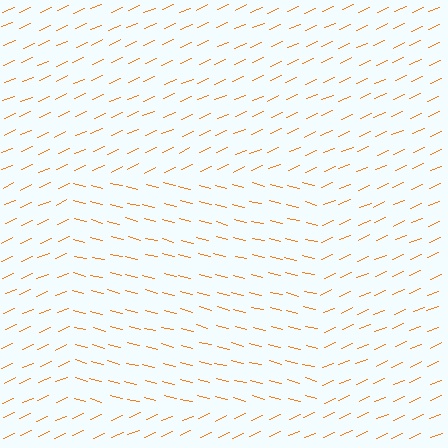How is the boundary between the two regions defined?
The boundary is defined purely by a change in line orientation (approximately 38 degrees difference). All lines are the same color and thickness.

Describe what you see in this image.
The image is filled with small orange line segments. A rectangle region in the image has lines oriented differently from the surrounding lines, creating a visible texture boundary.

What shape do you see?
I see a rectangle.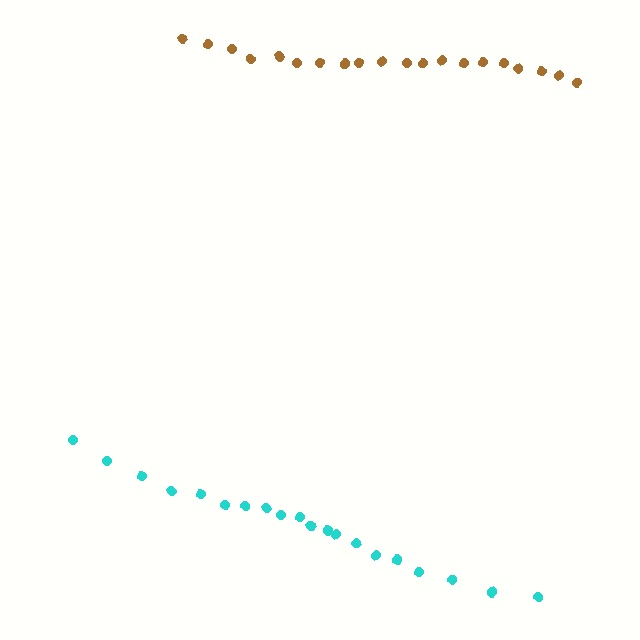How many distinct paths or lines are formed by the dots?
There are 2 distinct paths.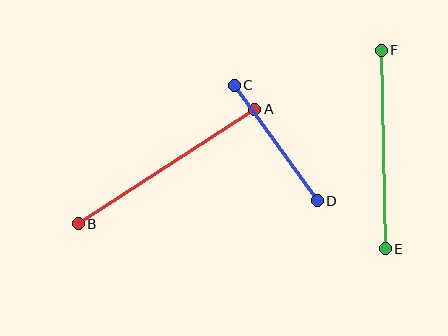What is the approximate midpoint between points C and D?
The midpoint is at approximately (276, 143) pixels.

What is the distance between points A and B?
The distance is approximately 211 pixels.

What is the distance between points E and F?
The distance is approximately 198 pixels.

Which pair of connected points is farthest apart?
Points A and B are farthest apart.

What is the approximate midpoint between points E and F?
The midpoint is at approximately (383, 150) pixels.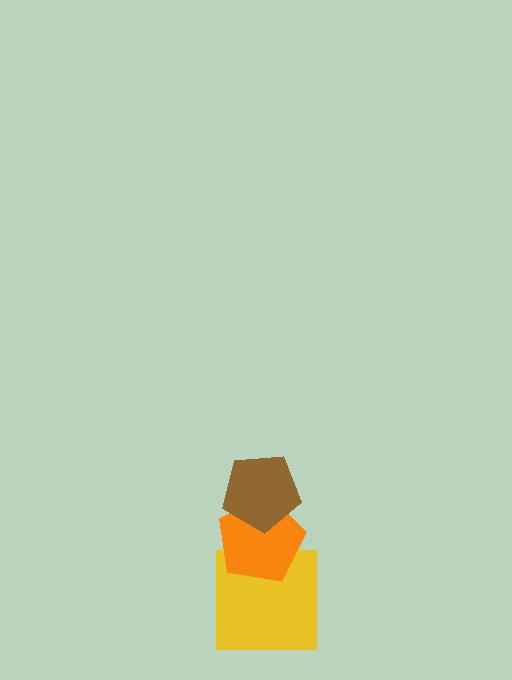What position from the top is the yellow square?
The yellow square is 3rd from the top.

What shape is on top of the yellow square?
The orange pentagon is on top of the yellow square.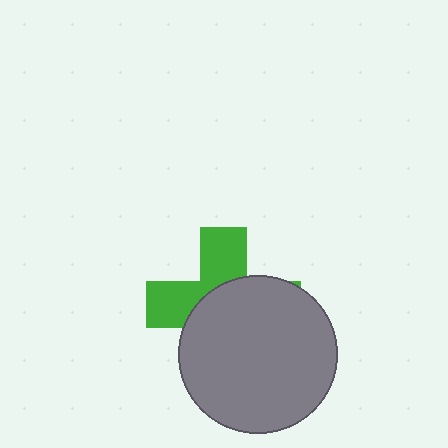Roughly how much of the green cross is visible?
A small part of it is visible (roughly 40%).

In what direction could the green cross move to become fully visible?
The green cross could move up. That would shift it out from behind the gray circle entirely.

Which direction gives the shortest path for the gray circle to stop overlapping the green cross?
Moving down gives the shortest separation.